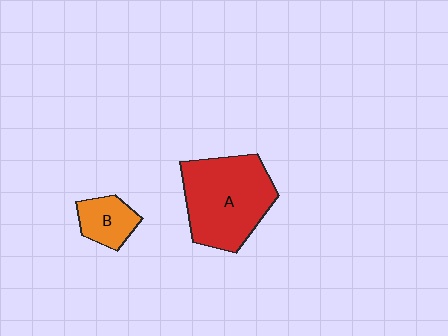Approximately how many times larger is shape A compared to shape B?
Approximately 2.8 times.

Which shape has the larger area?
Shape A (red).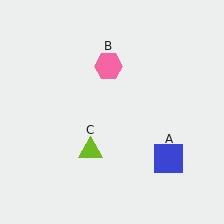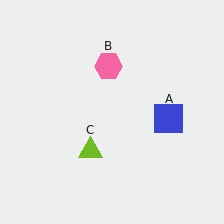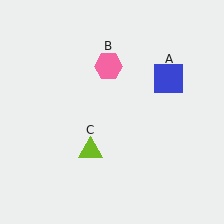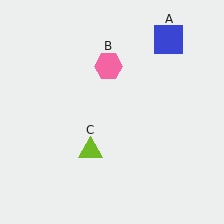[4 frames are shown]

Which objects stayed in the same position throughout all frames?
Pink hexagon (object B) and lime triangle (object C) remained stationary.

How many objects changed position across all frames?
1 object changed position: blue square (object A).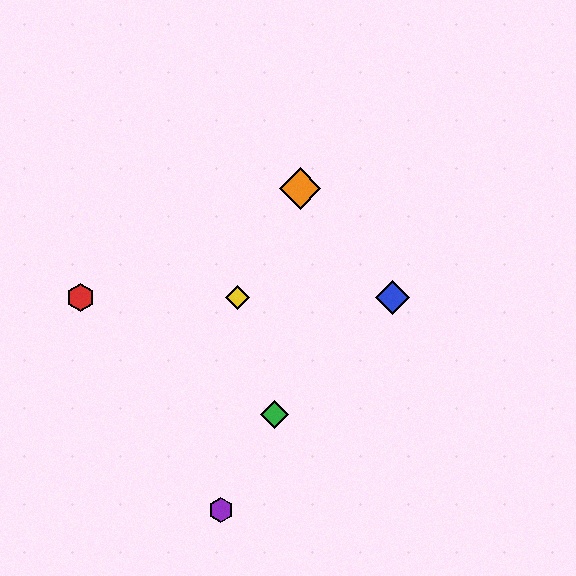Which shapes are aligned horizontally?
The red hexagon, the blue diamond, the yellow diamond are aligned horizontally.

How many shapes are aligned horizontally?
3 shapes (the red hexagon, the blue diamond, the yellow diamond) are aligned horizontally.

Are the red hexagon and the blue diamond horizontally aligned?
Yes, both are at y≈298.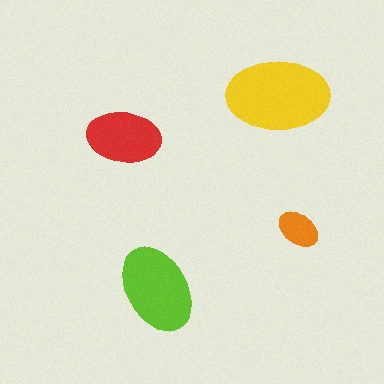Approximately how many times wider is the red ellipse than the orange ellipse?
About 1.5 times wider.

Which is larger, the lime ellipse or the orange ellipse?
The lime one.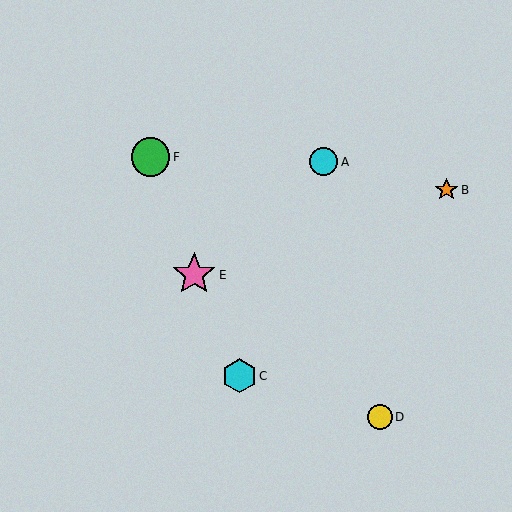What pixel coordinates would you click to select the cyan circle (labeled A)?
Click at (324, 162) to select the cyan circle A.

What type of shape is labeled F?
Shape F is a green circle.